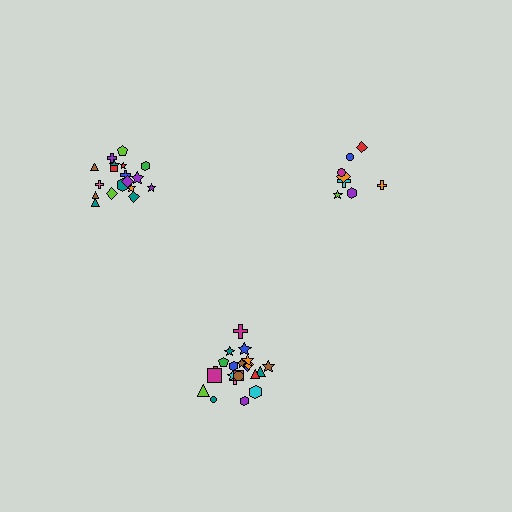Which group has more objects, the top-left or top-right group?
The top-left group.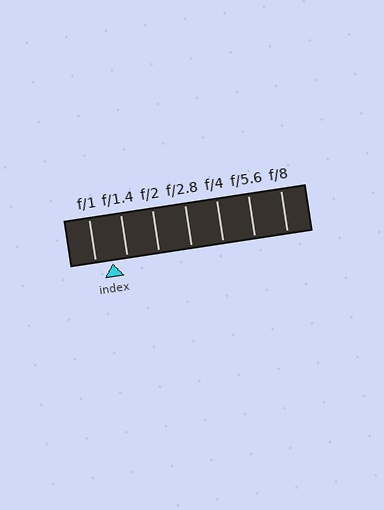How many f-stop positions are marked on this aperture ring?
There are 7 f-stop positions marked.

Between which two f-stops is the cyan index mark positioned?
The index mark is between f/1 and f/1.4.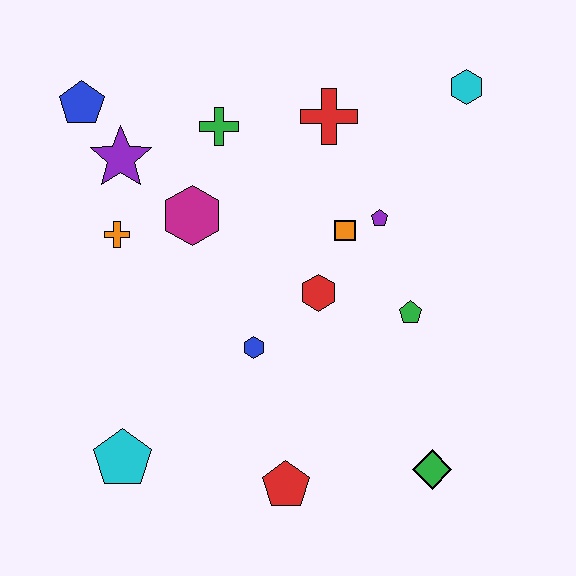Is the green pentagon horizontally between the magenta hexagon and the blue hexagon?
No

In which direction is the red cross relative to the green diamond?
The red cross is above the green diamond.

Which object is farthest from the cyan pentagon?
The cyan hexagon is farthest from the cyan pentagon.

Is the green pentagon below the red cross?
Yes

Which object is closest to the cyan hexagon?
The red cross is closest to the cyan hexagon.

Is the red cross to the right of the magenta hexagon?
Yes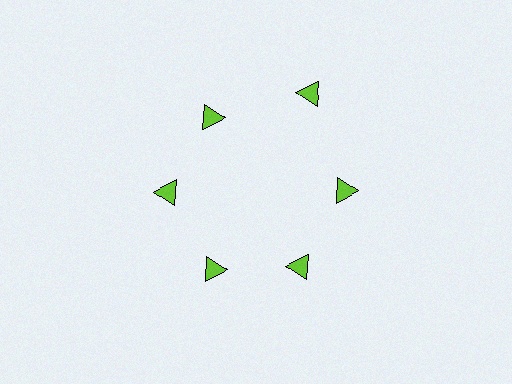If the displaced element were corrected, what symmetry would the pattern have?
It would have 6-fold rotational symmetry — the pattern would map onto itself every 60 degrees.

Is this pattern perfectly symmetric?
No. The 6 lime triangles are arranged in a ring, but one element near the 1 o'clock position is pushed outward from the center, breaking the 6-fold rotational symmetry.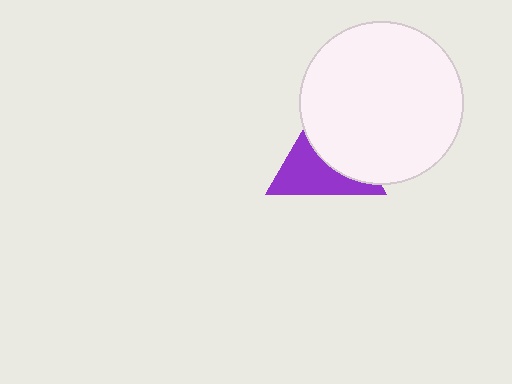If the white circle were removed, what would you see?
You would see the complete purple triangle.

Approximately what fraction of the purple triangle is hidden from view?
Roughly 49% of the purple triangle is hidden behind the white circle.